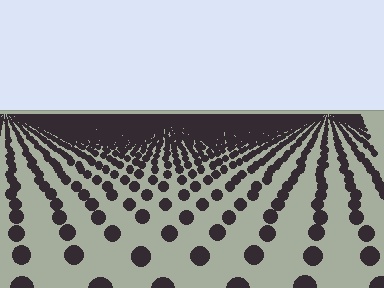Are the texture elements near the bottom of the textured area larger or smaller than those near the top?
Larger. Near the bottom, elements are closer to the viewer and appear at a bigger on-screen size.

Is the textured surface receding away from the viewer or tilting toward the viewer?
The surface is receding away from the viewer. Texture elements get smaller and denser toward the top.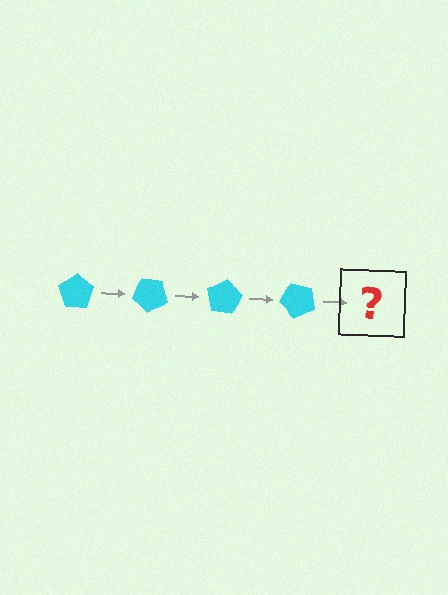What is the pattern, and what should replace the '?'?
The pattern is that the pentagon rotates 40 degrees each step. The '?' should be a cyan pentagon rotated 160 degrees.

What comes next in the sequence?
The next element should be a cyan pentagon rotated 160 degrees.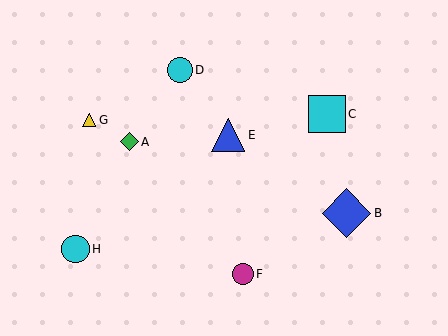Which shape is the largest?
The blue diamond (labeled B) is the largest.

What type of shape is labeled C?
Shape C is a cyan square.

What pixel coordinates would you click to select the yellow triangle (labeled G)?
Click at (89, 120) to select the yellow triangle G.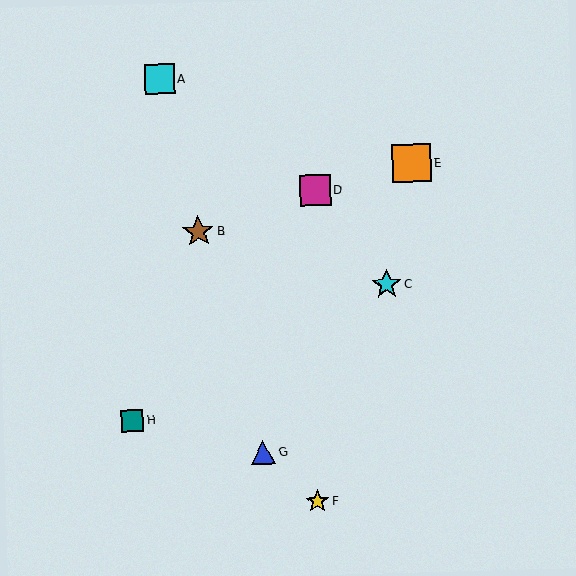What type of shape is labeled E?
Shape E is an orange square.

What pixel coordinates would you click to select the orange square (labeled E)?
Click at (412, 163) to select the orange square E.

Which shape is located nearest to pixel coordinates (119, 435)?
The teal square (labeled H) at (132, 421) is nearest to that location.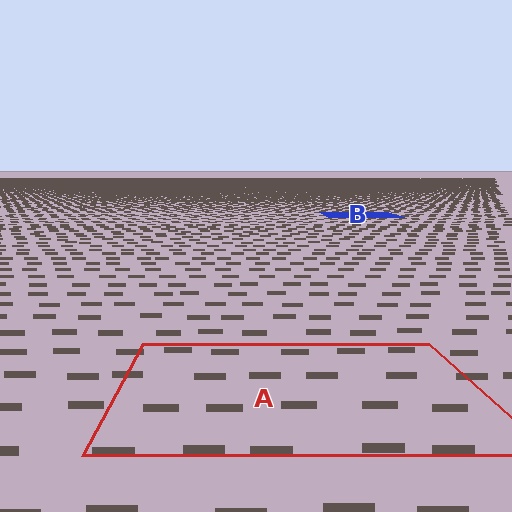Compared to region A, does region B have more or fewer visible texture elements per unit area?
Region B has more texture elements per unit area — they are packed more densely because it is farther away.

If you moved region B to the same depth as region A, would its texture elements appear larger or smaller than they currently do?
They would appear larger. At a closer depth, the same texture elements are projected at a bigger on-screen size.